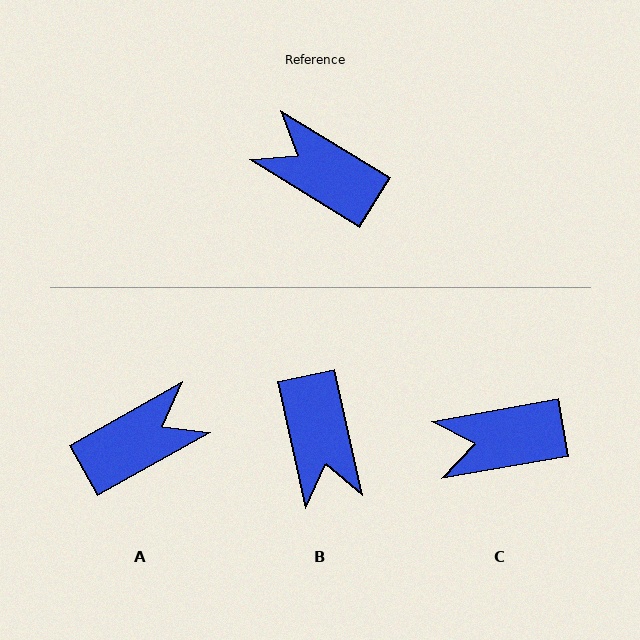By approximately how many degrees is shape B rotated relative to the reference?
Approximately 134 degrees counter-clockwise.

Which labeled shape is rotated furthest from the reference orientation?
B, about 134 degrees away.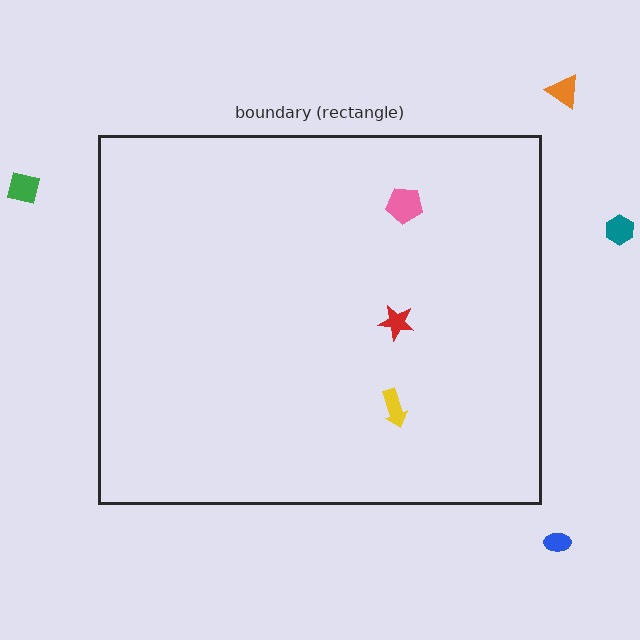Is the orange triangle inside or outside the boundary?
Outside.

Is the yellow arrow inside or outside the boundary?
Inside.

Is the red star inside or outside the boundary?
Inside.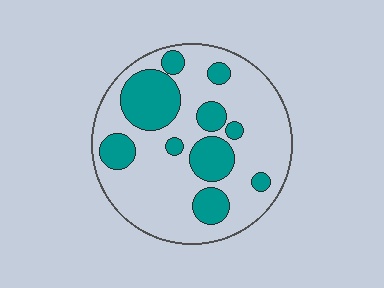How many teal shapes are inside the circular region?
10.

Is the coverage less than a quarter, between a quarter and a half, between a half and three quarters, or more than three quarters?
Between a quarter and a half.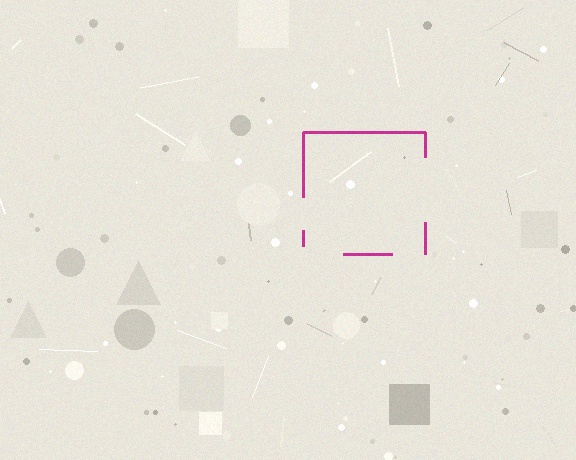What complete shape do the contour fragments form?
The contour fragments form a square.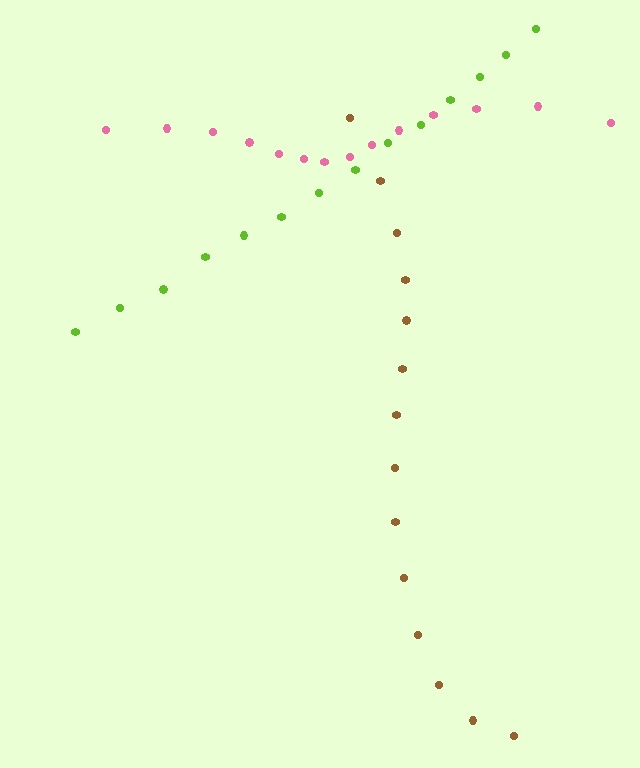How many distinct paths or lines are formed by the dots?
There are 3 distinct paths.